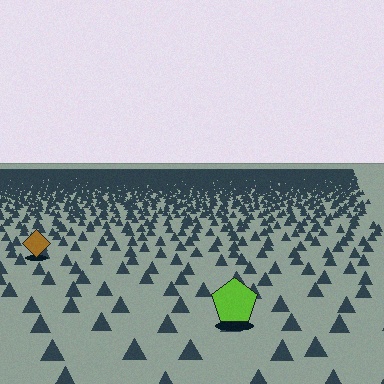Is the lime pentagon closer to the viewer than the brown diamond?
Yes. The lime pentagon is closer — you can tell from the texture gradient: the ground texture is coarser near it.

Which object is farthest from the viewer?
The brown diamond is farthest from the viewer. It appears smaller and the ground texture around it is denser.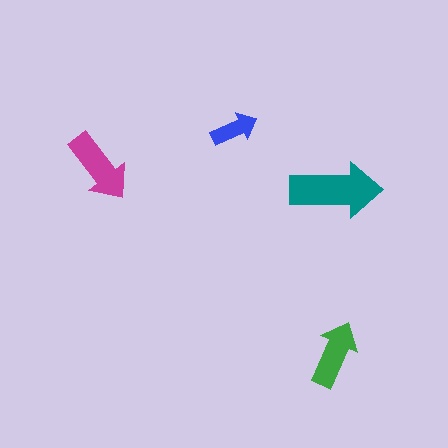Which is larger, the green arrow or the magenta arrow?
The magenta one.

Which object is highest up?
The blue arrow is topmost.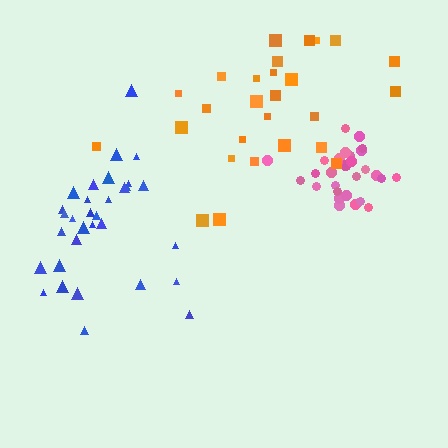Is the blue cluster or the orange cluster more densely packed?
Blue.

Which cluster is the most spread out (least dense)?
Orange.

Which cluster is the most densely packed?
Pink.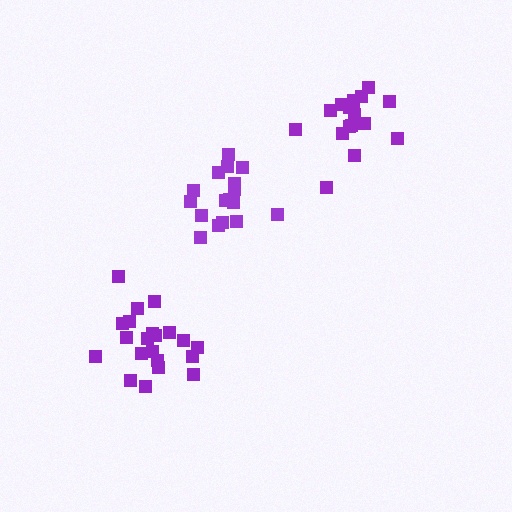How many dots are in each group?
Group 1: 17 dots, Group 2: 16 dots, Group 3: 21 dots (54 total).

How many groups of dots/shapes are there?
There are 3 groups.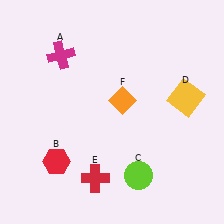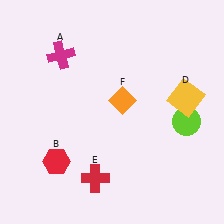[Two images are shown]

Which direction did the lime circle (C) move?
The lime circle (C) moved up.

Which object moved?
The lime circle (C) moved up.